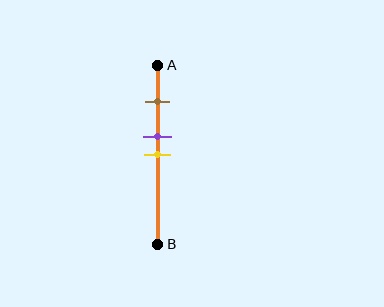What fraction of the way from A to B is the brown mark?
The brown mark is approximately 20% (0.2) of the way from A to B.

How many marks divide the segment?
There are 3 marks dividing the segment.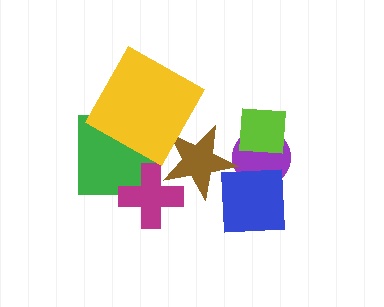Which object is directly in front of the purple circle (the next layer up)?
The lime square is directly in front of the purple circle.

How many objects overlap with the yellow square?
1 object overlaps with the yellow square.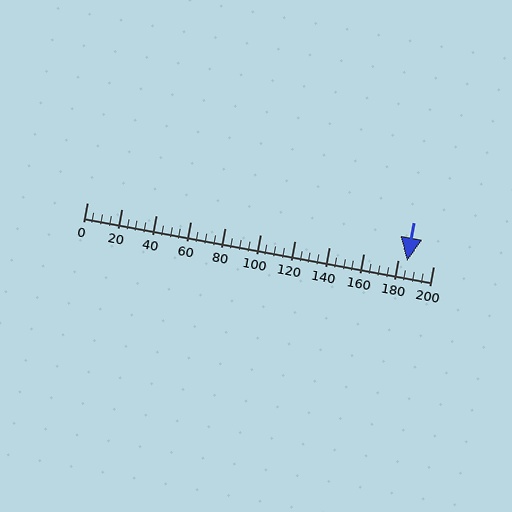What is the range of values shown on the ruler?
The ruler shows values from 0 to 200.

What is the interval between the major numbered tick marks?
The major tick marks are spaced 20 units apart.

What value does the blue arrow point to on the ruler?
The blue arrow points to approximately 185.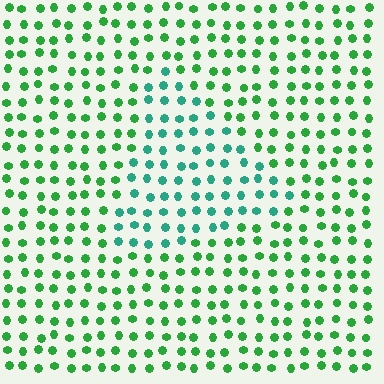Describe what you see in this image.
The image is filled with small green elements in a uniform arrangement. A triangle-shaped region is visible where the elements are tinted to a slightly different hue, forming a subtle color boundary.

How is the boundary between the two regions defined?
The boundary is defined purely by a slight shift in hue (about 37 degrees). Spacing, size, and orientation are identical on both sides.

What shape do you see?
I see a triangle.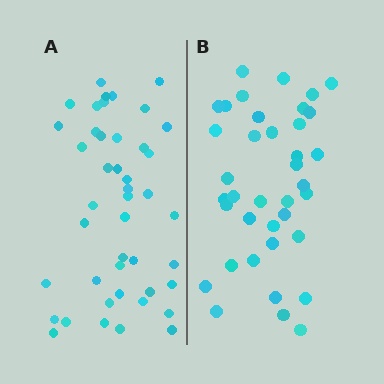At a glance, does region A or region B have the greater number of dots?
Region A (the left region) has more dots.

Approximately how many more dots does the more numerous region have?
Region A has about 6 more dots than region B.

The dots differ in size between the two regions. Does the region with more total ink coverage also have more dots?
No. Region B has more total ink coverage because its dots are larger, but region A actually contains more individual dots. Total area can be misleading — the number of items is what matters here.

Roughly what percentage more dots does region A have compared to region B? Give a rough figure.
About 15% more.